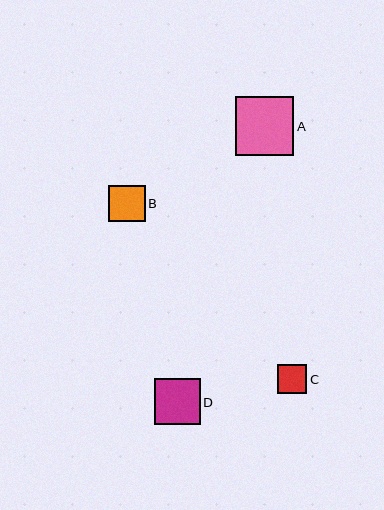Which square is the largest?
Square A is the largest with a size of approximately 58 pixels.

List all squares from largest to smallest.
From largest to smallest: A, D, B, C.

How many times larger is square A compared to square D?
Square A is approximately 1.3 times the size of square D.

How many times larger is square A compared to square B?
Square A is approximately 1.6 times the size of square B.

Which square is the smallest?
Square C is the smallest with a size of approximately 29 pixels.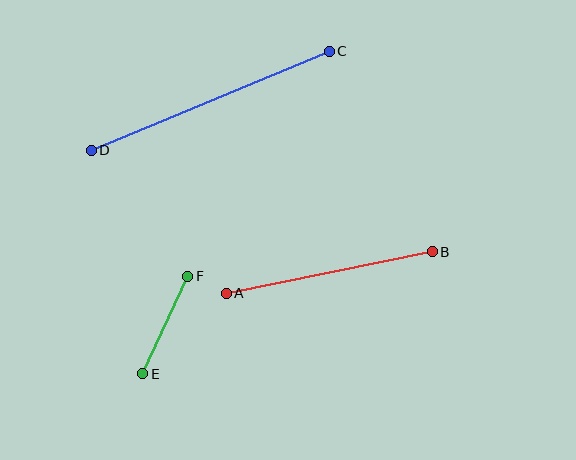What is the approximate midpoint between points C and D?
The midpoint is at approximately (210, 101) pixels.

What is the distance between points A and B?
The distance is approximately 210 pixels.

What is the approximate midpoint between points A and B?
The midpoint is at approximately (329, 273) pixels.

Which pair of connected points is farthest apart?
Points C and D are farthest apart.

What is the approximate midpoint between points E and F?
The midpoint is at approximately (165, 325) pixels.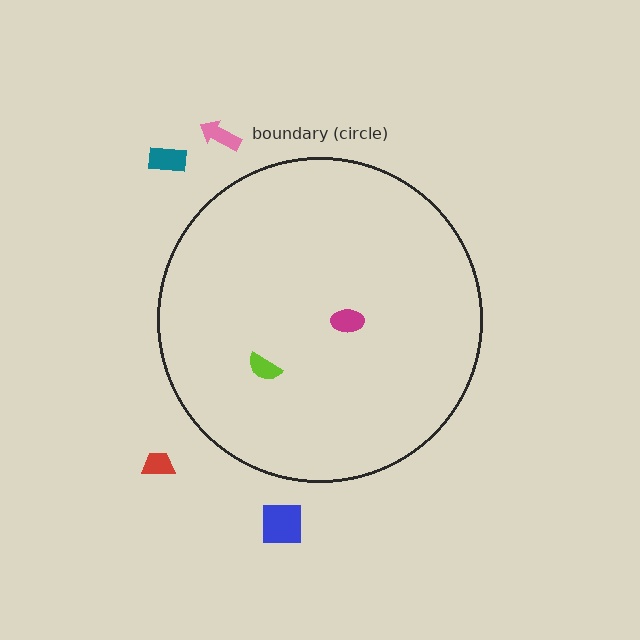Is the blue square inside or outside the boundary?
Outside.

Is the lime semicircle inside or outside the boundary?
Inside.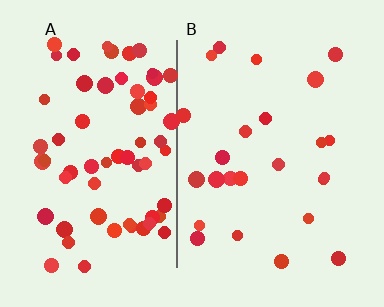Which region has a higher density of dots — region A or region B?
A (the left).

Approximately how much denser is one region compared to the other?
Approximately 2.7× — region A over region B.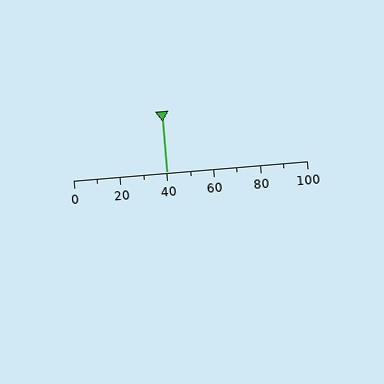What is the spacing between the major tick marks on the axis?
The major ticks are spaced 20 apart.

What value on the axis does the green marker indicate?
The marker indicates approximately 40.